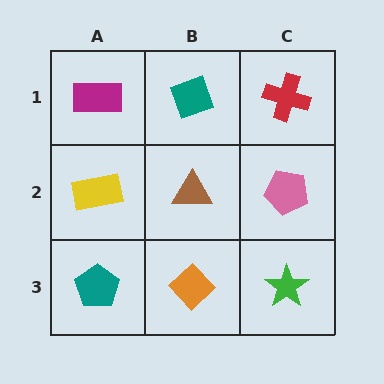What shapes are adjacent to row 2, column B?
A teal diamond (row 1, column B), an orange diamond (row 3, column B), a yellow rectangle (row 2, column A), a pink pentagon (row 2, column C).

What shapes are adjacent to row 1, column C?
A pink pentagon (row 2, column C), a teal diamond (row 1, column B).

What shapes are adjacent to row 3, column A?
A yellow rectangle (row 2, column A), an orange diamond (row 3, column B).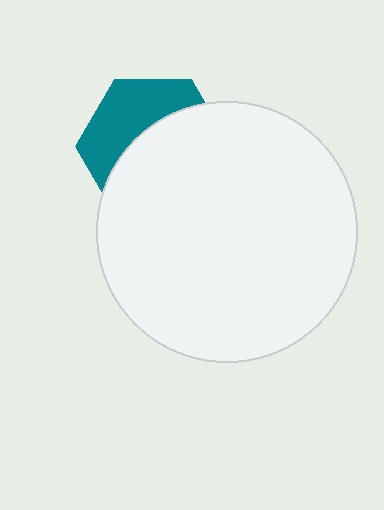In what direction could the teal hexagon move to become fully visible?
The teal hexagon could move up. That would shift it out from behind the white circle entirely.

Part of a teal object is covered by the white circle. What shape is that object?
It is a hexagon.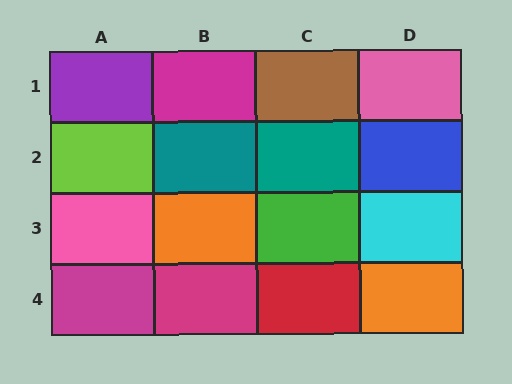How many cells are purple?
1 cell is purple.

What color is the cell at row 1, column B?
Magenta.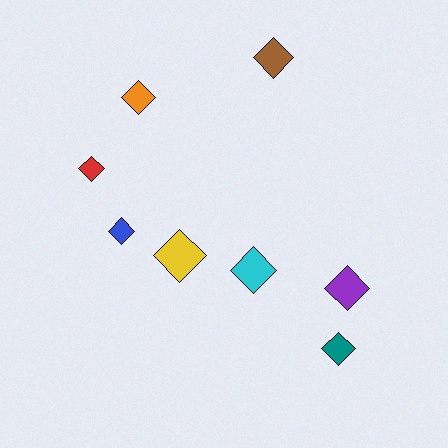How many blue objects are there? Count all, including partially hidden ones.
There is 1 blue object.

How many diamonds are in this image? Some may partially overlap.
There are 8 diamonds.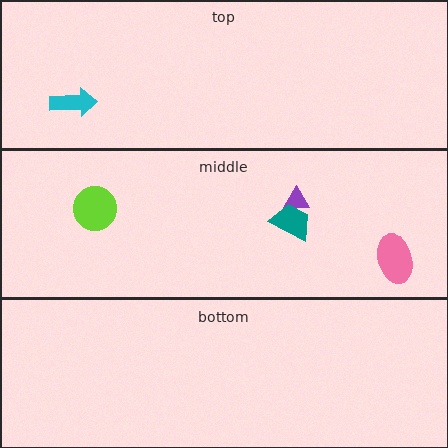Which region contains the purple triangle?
The middle region.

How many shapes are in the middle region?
4.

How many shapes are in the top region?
1.